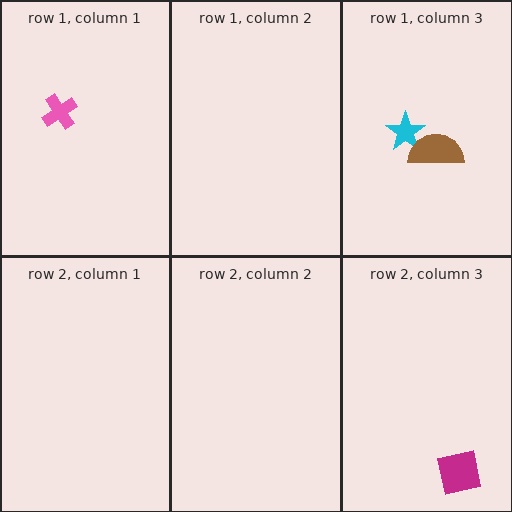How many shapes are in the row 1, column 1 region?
1.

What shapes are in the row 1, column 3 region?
The cyan star, the brown semicircle.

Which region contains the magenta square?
The row 2, column 3 region.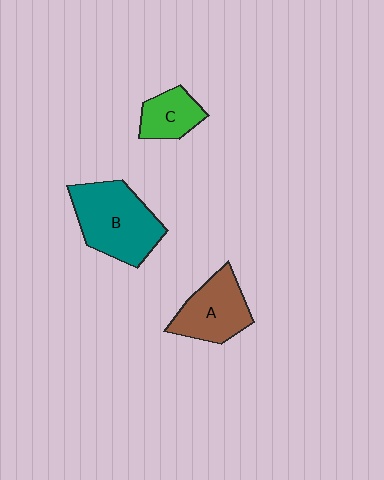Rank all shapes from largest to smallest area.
From largest to smallest: B (teal), A (brown), C (green).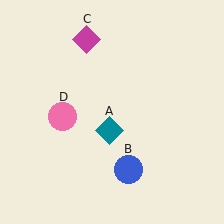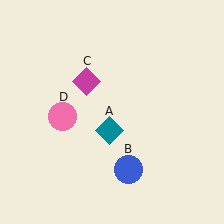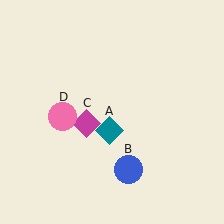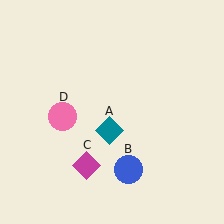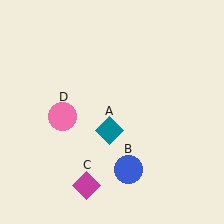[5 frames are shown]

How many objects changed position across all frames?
1 object changed position: magenta diamond (object C).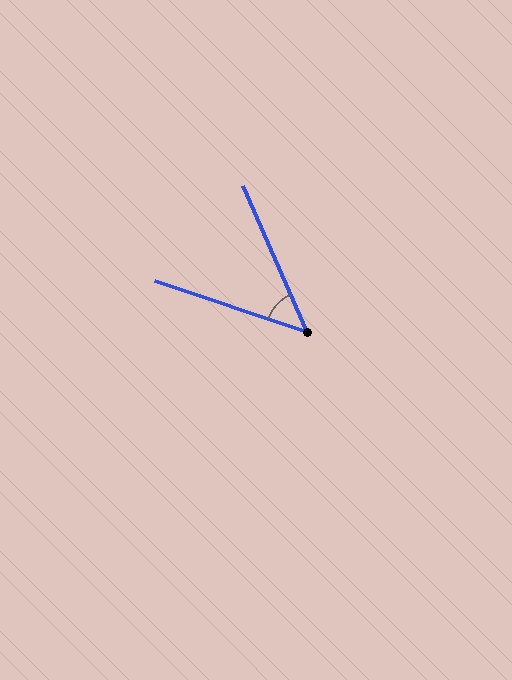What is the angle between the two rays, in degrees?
Approximately 48 degrees.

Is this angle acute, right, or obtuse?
It is acute.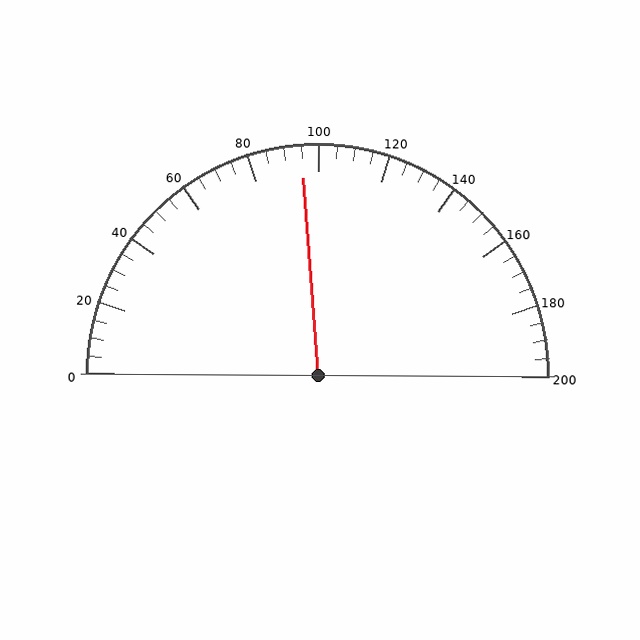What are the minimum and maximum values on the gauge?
The gauge ranges from 0 to 200.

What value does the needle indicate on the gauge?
The needle indicates approximately 95.